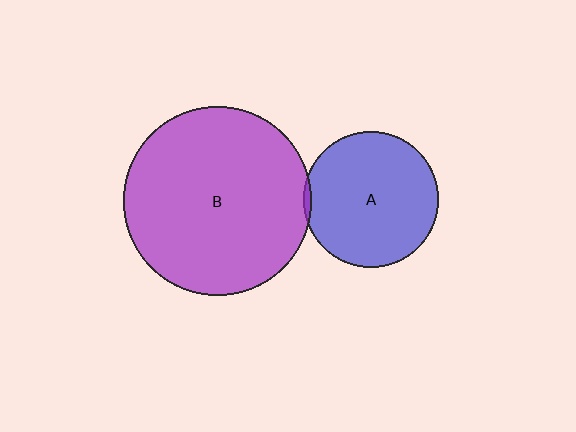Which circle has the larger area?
Circle B (purple).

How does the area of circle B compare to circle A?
Approximately 1.9 times.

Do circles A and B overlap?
Yes.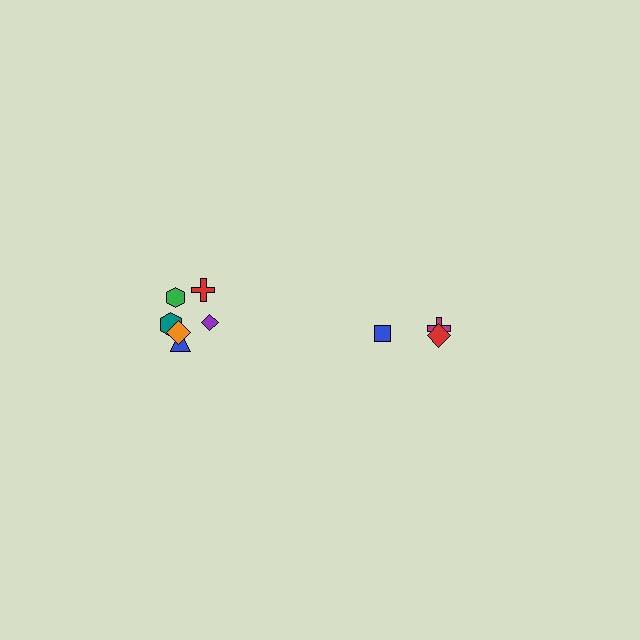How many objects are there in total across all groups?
There are 9 objects.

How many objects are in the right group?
There are 3 objects.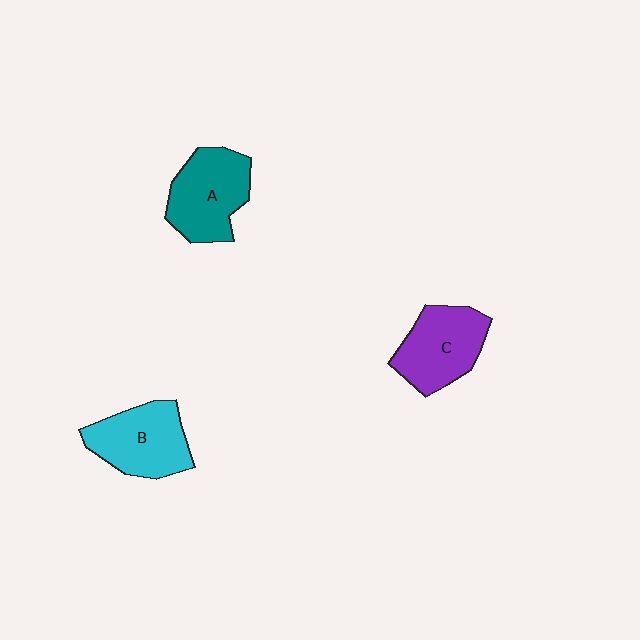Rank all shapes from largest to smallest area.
From largest to smallest: A (teal), B (cyan), C (purple).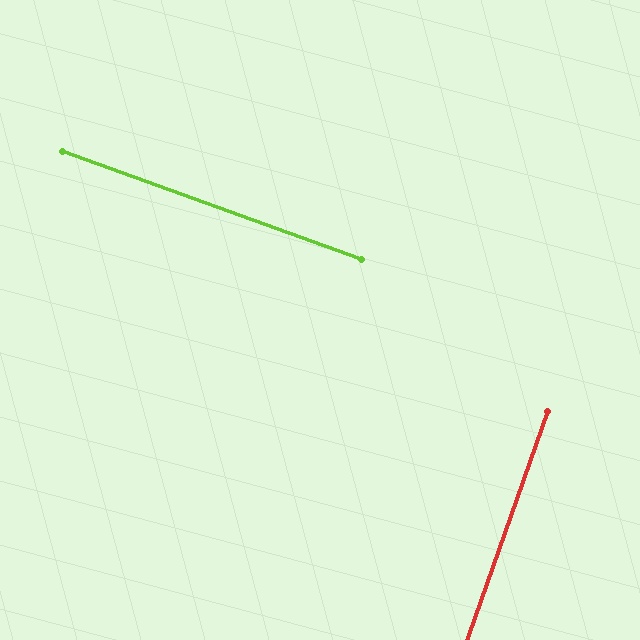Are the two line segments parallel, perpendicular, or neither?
Perpendicular — they meet at approximately 89°.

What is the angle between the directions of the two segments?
Approximately 89 degrees.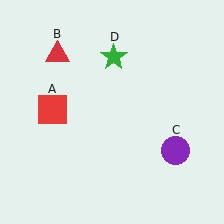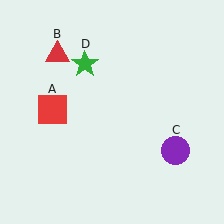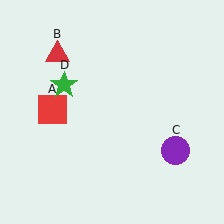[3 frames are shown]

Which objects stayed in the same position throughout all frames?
Red square (object A) and red triangle (object B) and purple circle (object C) remained stationary.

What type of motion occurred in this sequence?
The green star (object D) rotated counterclockwise around the center of the scene.